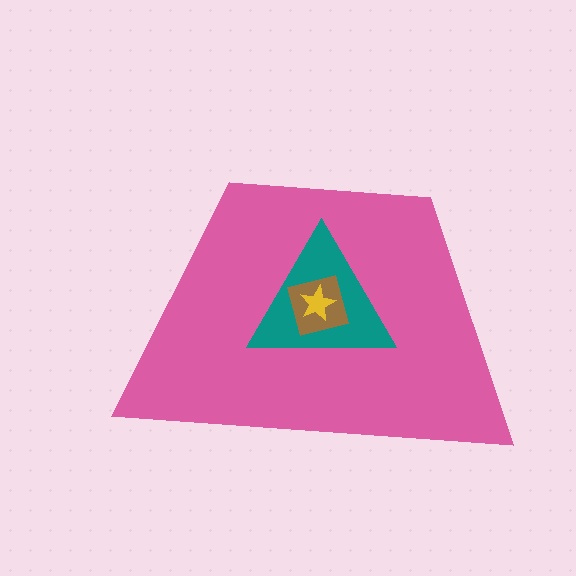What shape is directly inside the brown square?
The yellow star.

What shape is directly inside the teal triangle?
The brown square.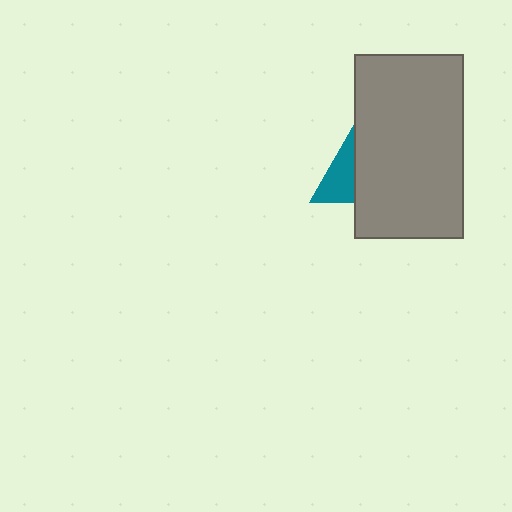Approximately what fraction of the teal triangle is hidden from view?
Roughly 63% of the teal triangle is hidden behind the gray rectangle.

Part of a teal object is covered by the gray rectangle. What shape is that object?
It is a triangle.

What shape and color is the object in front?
The object in front is a gray rectangle.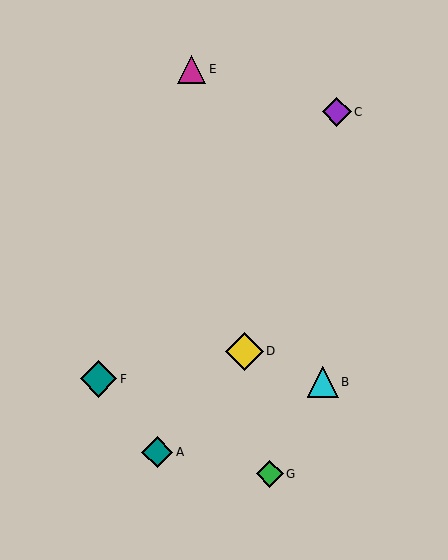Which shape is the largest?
The yellow diamond (labeled D) is the largest.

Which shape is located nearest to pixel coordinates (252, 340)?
The yellow diamond (labeled D) at (244, 351) is nearest to that location.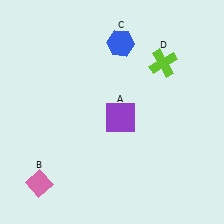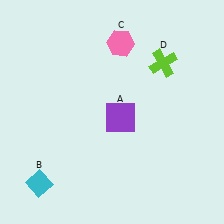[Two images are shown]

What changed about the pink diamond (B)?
In Image 1, B is pink. In Image 2, it changed to cyan.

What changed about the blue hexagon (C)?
In Image 1, C is blue. In Image 2, it changed to pink.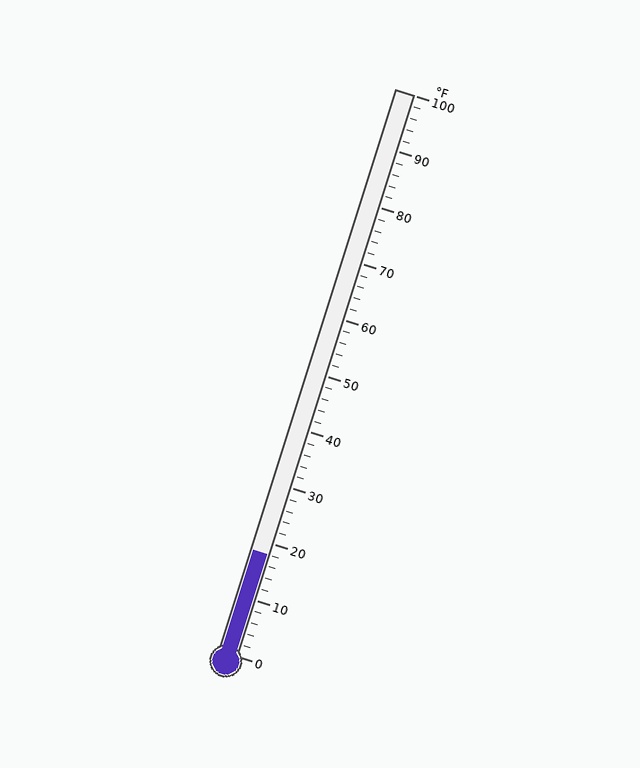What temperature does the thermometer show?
The thermometer shows approximately 18°F.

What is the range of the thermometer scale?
The thermometer scale ranges from 0°F to 100°F.